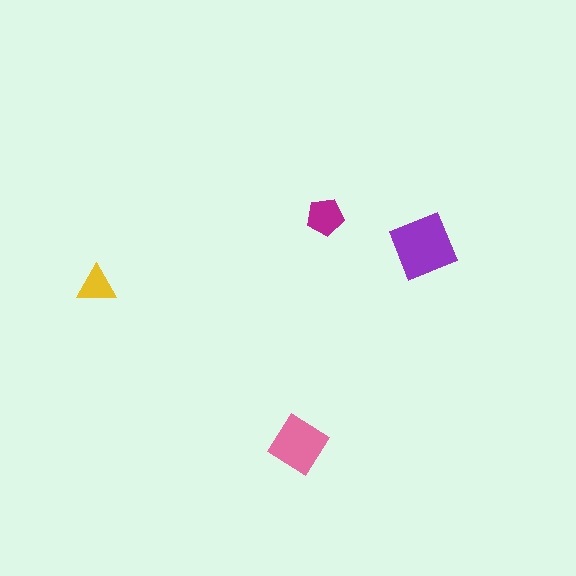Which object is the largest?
The purple square.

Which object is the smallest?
The yellow triangle.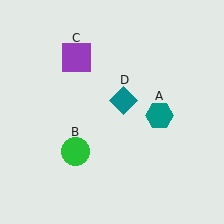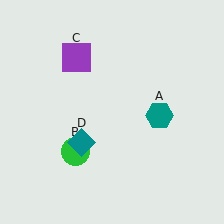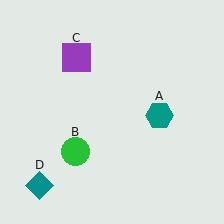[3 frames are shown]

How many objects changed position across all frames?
1 object changed position: teal diamond (object D).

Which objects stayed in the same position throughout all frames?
Teal hexagon (object A) and green circle (object B) and purple square (object C) remained stationary.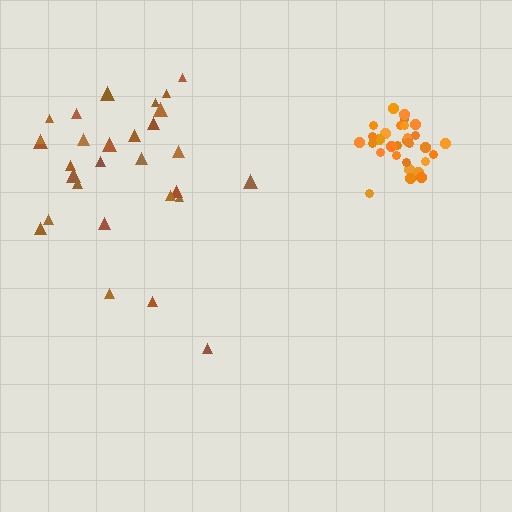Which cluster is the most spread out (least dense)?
Brown.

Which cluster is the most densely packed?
Orange.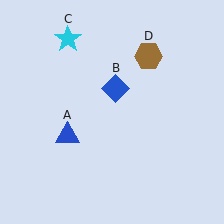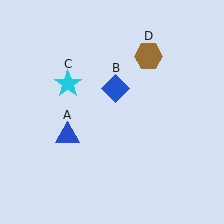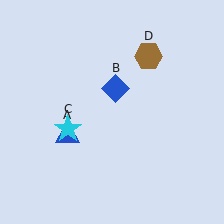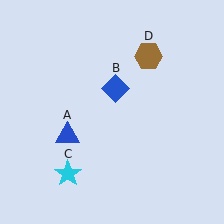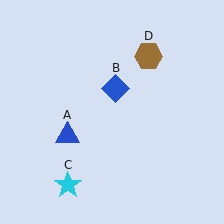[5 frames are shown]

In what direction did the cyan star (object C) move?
The cyan star (object C) moved down.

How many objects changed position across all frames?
1 object changed position: cyan star (object C).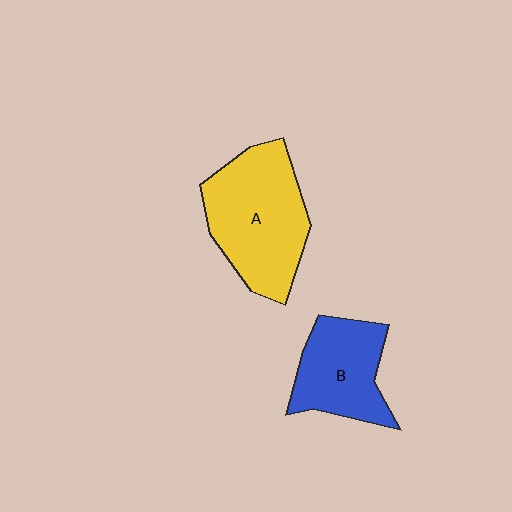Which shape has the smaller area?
Shape B (blue).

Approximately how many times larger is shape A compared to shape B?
Approximately 1.4 times.